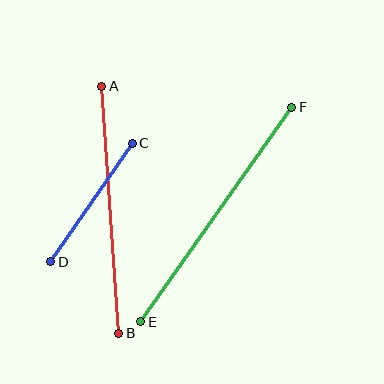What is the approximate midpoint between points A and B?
The midpoint is at approximately (110, 210) pixels.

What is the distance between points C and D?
The distance is approximately 144 pixels.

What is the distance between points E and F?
The distance is approximately 263 pixels.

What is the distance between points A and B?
The distance is approximately 247 pixels.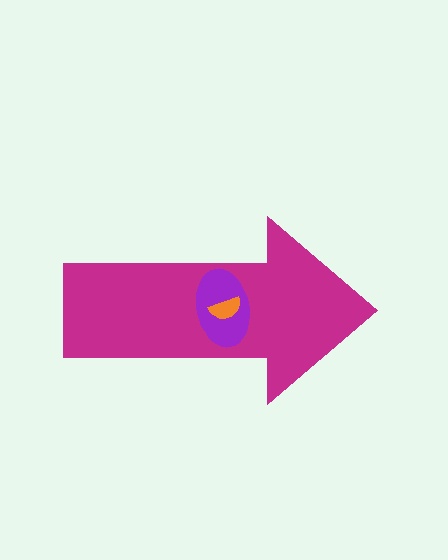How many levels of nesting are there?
3.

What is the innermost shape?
The orange semicircle.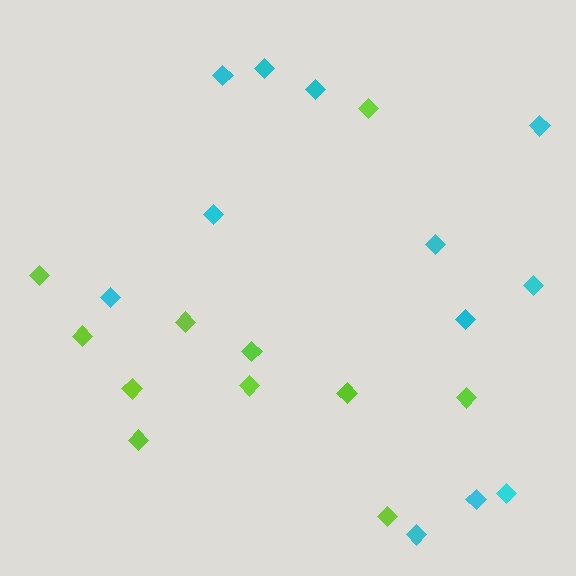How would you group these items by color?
There are 2 groups: one group of cyan diamonds (12) and one group of lime diamonds (11).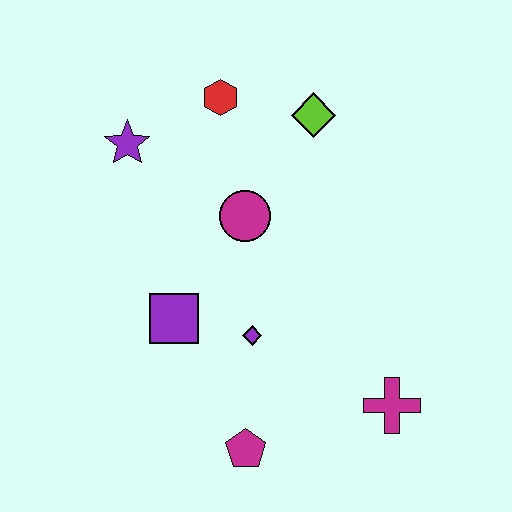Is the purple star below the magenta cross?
No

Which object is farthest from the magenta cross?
The purple star is farthest from the magenta cross.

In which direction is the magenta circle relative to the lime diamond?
The magenta circle is below the lime diamond.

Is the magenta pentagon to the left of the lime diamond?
Yes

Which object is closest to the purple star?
The red hexagon is closest to the purple star.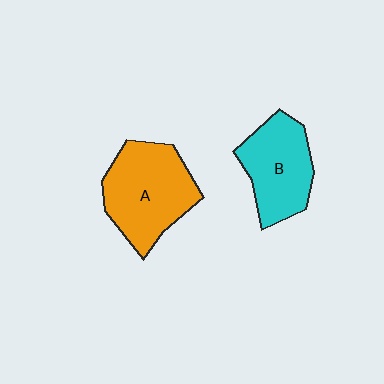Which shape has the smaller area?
Shape B (cyan).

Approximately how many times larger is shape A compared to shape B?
Approximately 1.2 times.